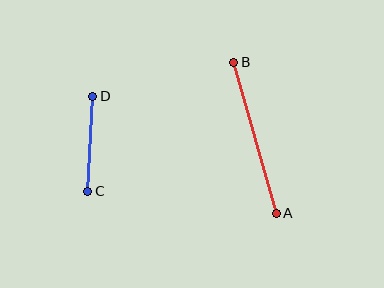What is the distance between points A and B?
The distance is approximately 157 pixels.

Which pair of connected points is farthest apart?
Points A and B are farthest apart.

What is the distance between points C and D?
The distance is approximately 95 pixels.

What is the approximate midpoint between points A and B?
The midpoint is at approximately (255, 138) pixels.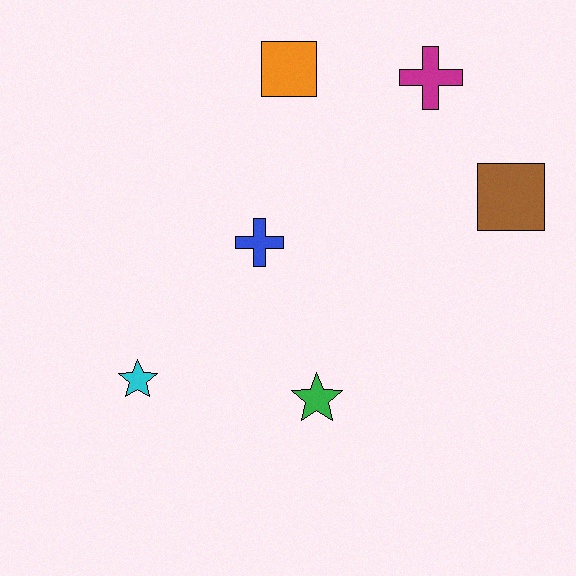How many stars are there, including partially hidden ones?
There are 2 stars.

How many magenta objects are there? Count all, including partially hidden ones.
There is 1 magenta object.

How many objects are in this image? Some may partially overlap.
There are 6 objects.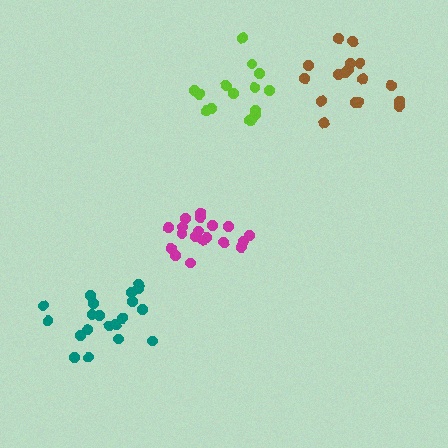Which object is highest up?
The brown cluster is topmost.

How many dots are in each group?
Group 1: 17 dots, Group 2: 15 dots, Group 3: 19 dots, Group 4: 20 dots (71 total).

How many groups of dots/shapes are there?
There are 4 groups.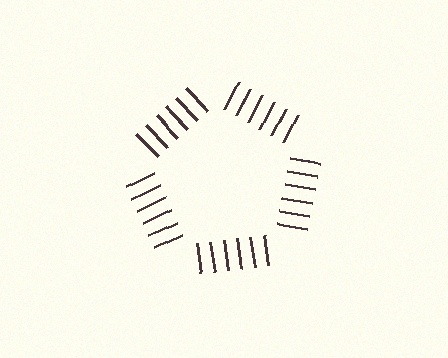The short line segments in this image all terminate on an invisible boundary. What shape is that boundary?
An illusory pentagon — the line segments terminate on its edges but no continuous stroke is drawn.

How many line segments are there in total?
30 — 6 along each of the 5 edges.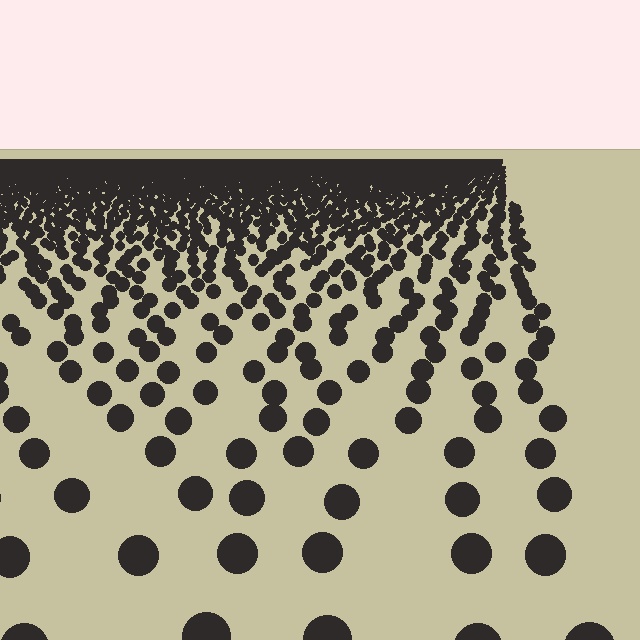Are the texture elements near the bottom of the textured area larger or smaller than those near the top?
Larger. Near the bottom, elements are closer to the viewer and appear at a bigger on-screen size.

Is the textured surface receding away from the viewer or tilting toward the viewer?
The surface is receding away from the viewer. Texture elements get smaller and denser toward the top.